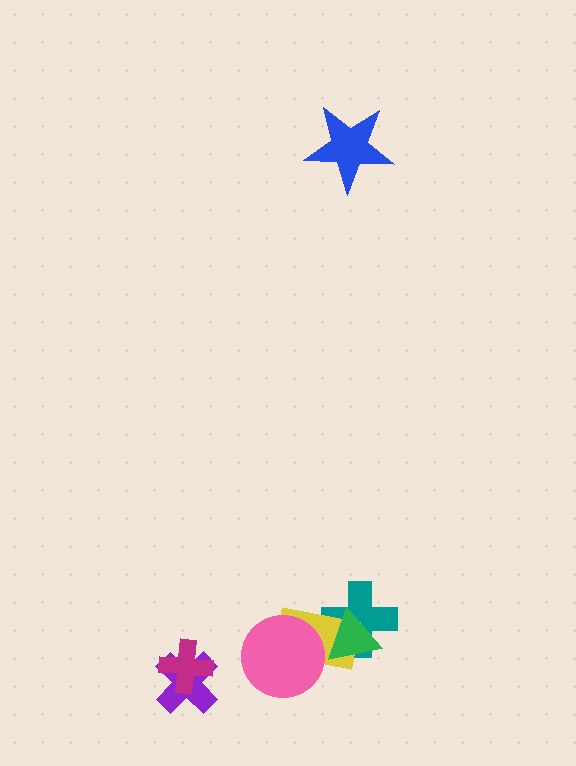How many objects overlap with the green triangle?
2 objects overlap with the green triangle.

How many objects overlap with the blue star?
0 objects overlap with the blue star.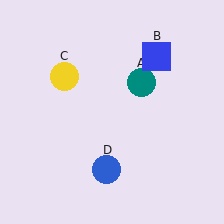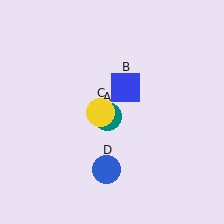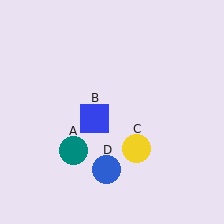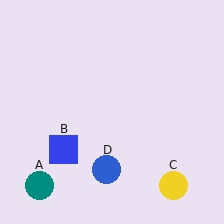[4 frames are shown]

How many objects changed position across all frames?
3 objects changed position: teal circle (object A), blue square (object B), yellow circle (object C).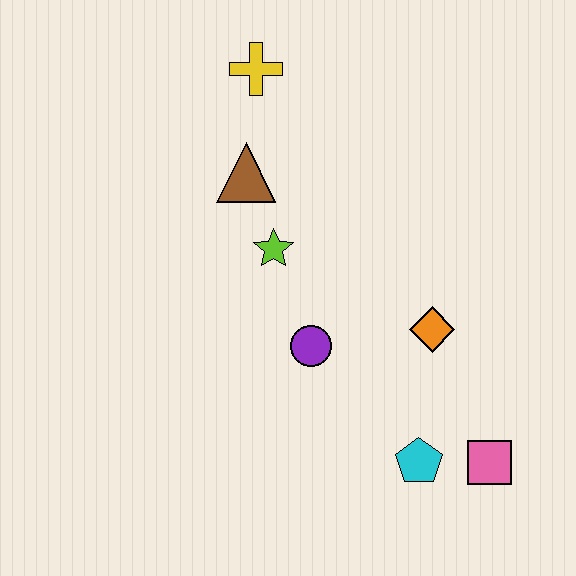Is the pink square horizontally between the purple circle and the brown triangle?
No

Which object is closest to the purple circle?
The lime star is closest to the purple circle.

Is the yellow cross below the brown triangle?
No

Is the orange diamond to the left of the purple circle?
No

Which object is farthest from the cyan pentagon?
The yellow cross is farthest from the cyan pentagon.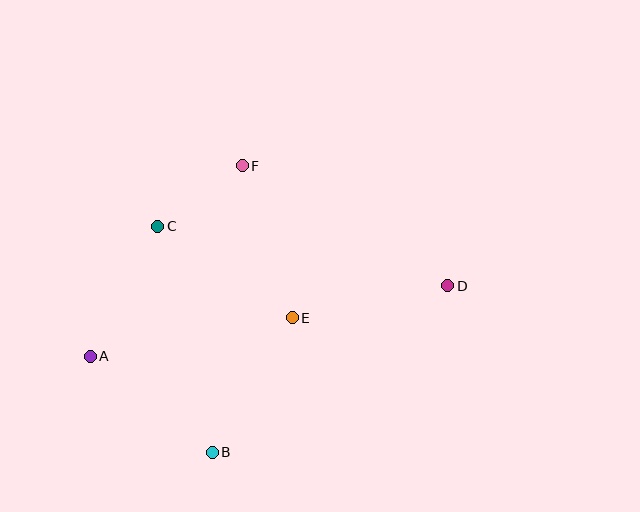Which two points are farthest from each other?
Points A and D are farthest from each other.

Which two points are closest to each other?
Points C and F are closest to each other.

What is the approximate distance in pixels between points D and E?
The distance between D and E is approximately 159 pixels.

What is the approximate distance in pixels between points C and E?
The distance between C and E is approximately 162 pixels.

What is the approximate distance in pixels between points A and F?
The distance between A and F is approximately 244 pixels.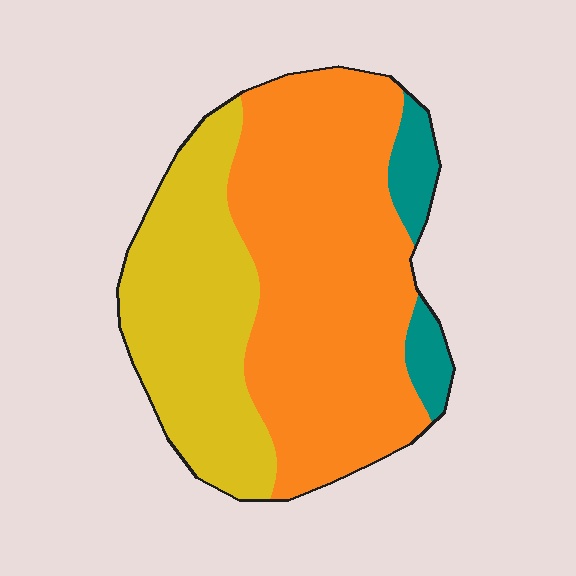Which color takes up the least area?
Teal, at roughly 10%.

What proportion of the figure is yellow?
Yellow takes up about one third (1/3) of the figure.